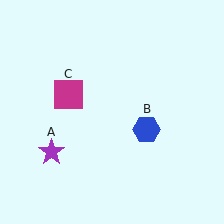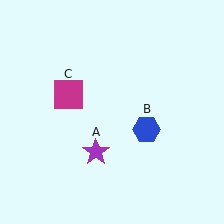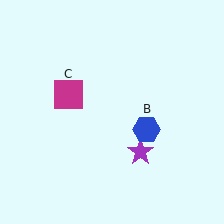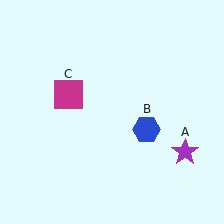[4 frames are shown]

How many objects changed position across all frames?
1 object changed position: purple star (object A).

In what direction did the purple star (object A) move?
The purple star (object A) moved right.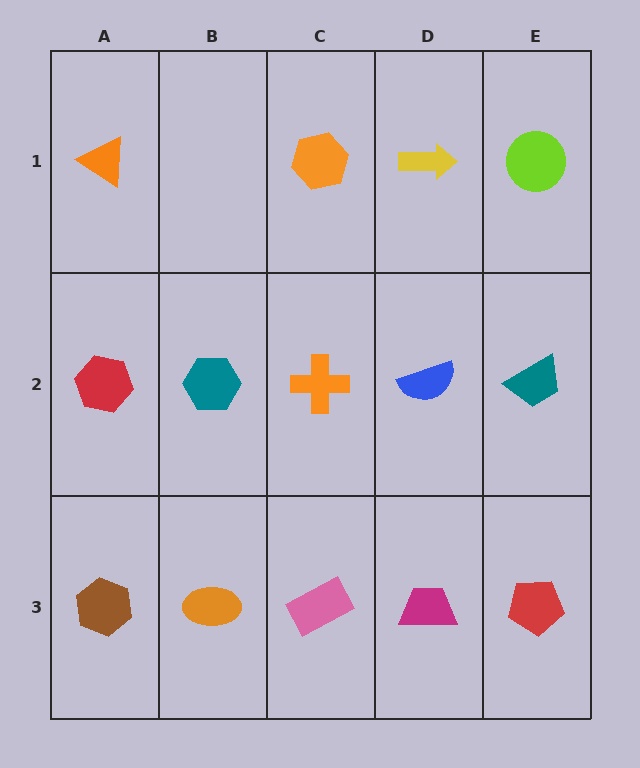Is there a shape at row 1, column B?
No, that cell is empty.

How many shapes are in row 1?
4 shapes.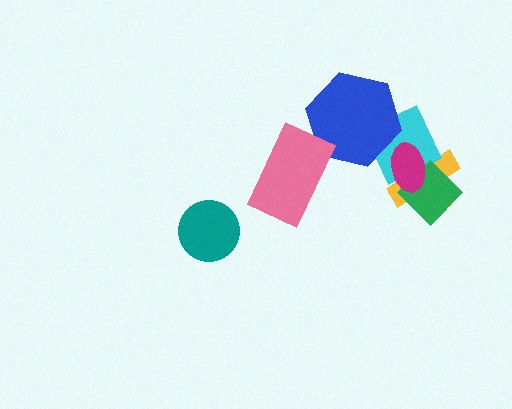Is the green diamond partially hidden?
Yes, it is partially covered by another shape.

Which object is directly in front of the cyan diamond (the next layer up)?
The green diamond is directly in front of the cyan diamond.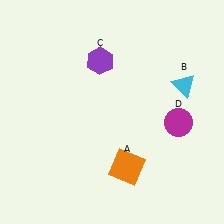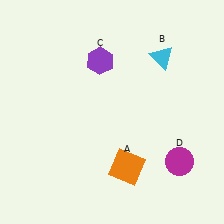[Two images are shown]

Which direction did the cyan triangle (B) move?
The cyan triangle (B) moved up.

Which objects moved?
The objects that moved are: the cyan triangle (B), the magenta circle (D).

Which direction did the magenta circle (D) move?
The magenta circle (D) moved down.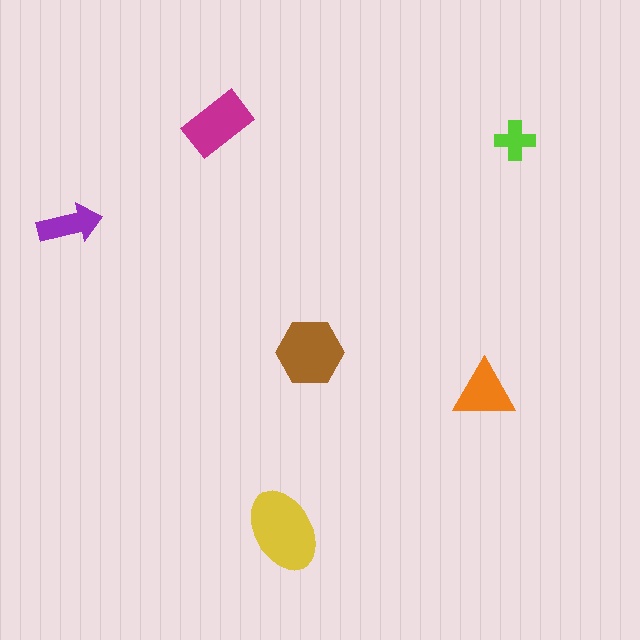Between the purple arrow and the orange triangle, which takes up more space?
The orange triangle.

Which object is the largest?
The yellow ellipse.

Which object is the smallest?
The lime cross.